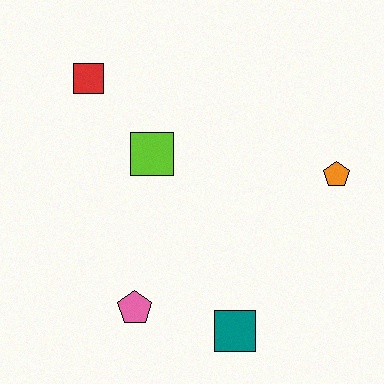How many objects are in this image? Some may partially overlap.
There are 5 objects.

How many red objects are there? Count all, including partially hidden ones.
There is 1 red object.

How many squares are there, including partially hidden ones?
There are 3 squares.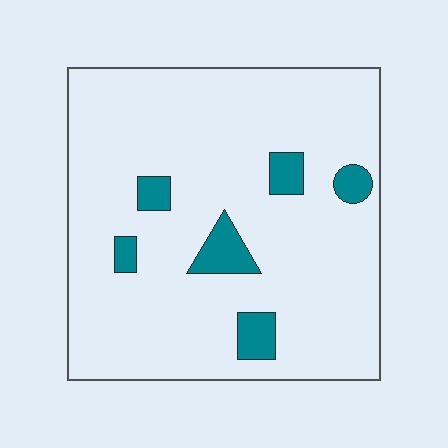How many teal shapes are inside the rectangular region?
6.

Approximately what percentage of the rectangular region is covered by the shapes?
Approximately 10%.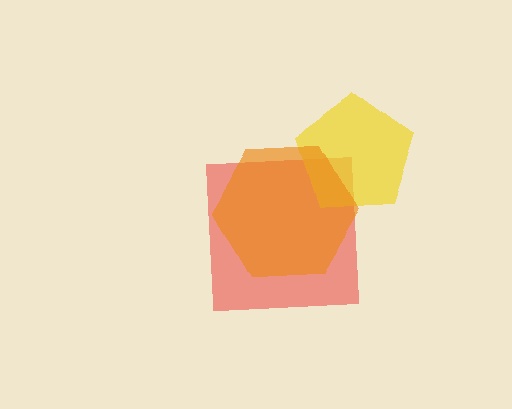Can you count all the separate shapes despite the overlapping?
Yes, there are 3 separate shapes.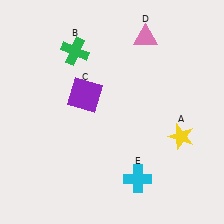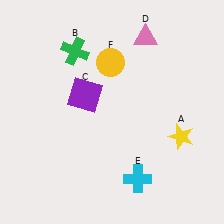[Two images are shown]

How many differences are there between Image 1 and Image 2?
There is 1 difference between the two images.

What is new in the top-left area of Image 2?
A yellow circle (F) was added in the top-left area of Image 2.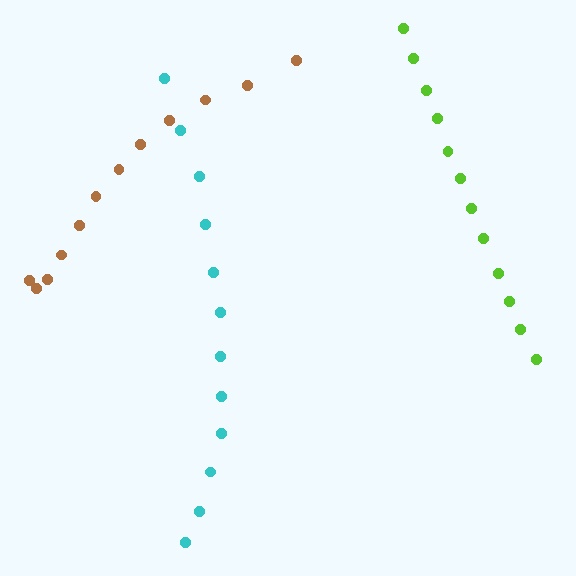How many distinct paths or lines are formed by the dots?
There are 3 distinct paths.